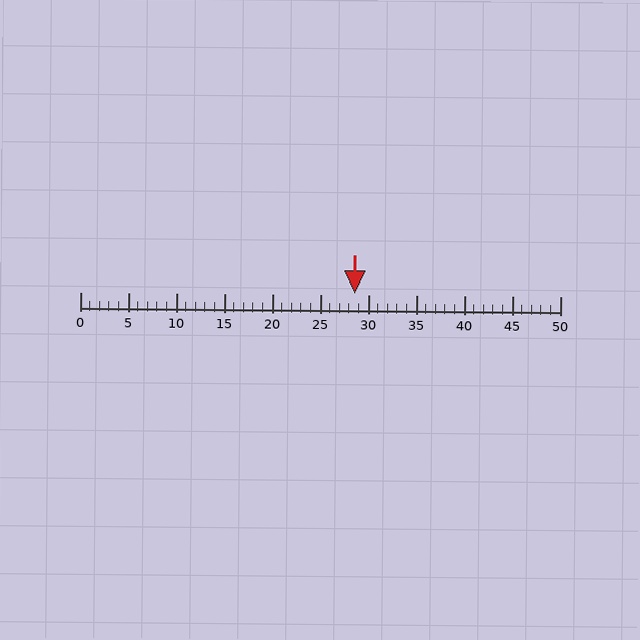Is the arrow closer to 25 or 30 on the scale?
The arrow is closer to 30.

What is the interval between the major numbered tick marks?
The major tick marks are spaced 5 units apart.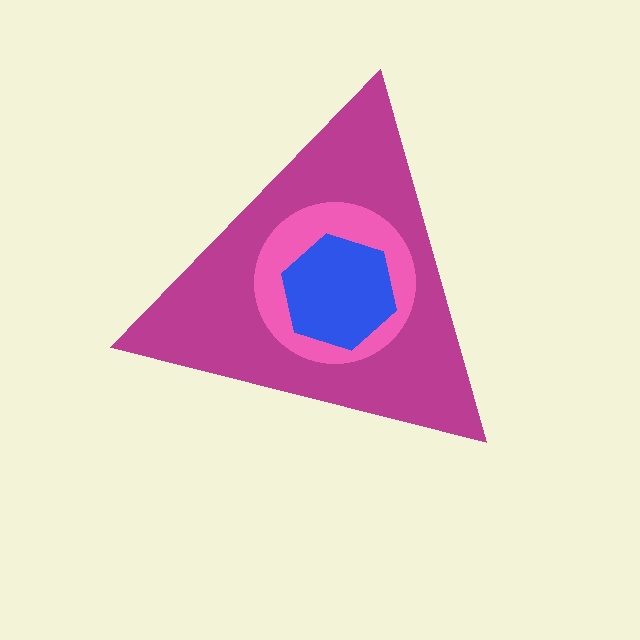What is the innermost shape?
The blue hexagon.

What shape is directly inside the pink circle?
The blue hexagon.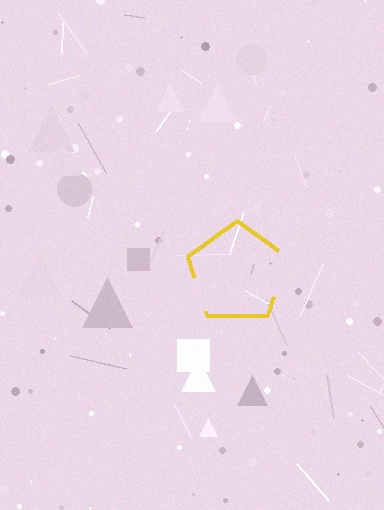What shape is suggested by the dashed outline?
The dashed outline suggests a pentagon.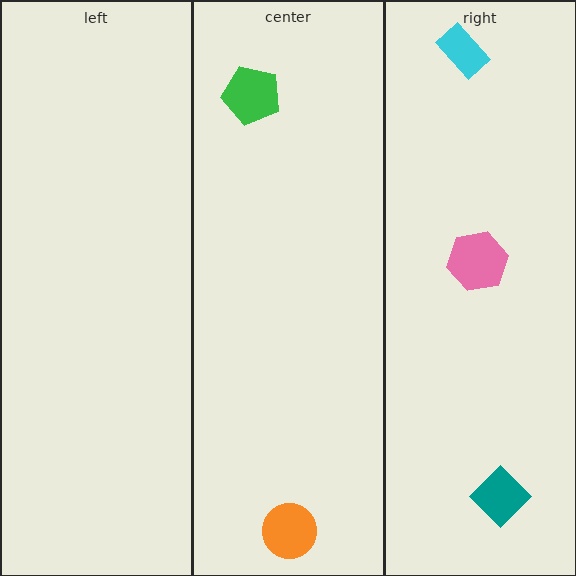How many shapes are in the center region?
2.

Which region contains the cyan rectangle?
The right region.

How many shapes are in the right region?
3.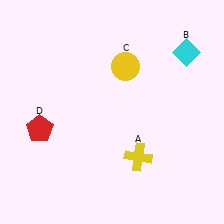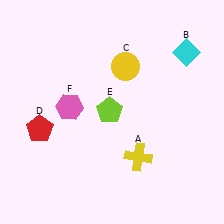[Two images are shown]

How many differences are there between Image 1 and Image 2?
There are 2 differences between the two images.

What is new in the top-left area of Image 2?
A lime pentagon (E) was added in the top-left area of Image 2.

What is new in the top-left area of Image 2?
A pink hexagon (F) was added in the top-left area of Image 2.